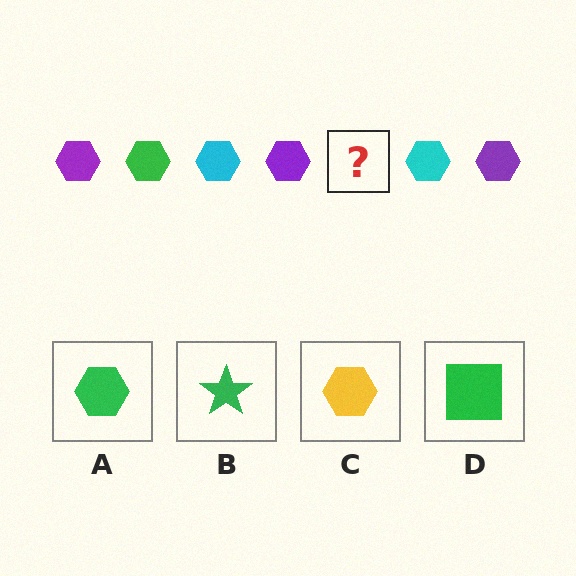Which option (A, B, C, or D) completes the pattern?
A.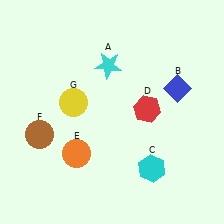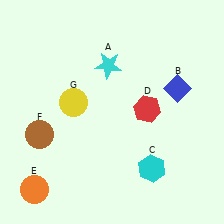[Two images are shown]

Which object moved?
The orange circle (E) moved left.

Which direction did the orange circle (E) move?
The orange circle (E) moved left.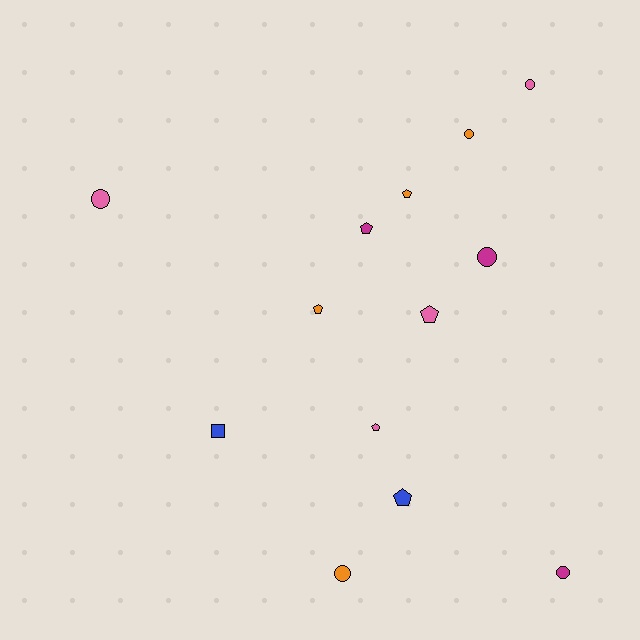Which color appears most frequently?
Orange, with 4 objects.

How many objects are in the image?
There are 13 objects.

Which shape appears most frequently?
Pentagon, with 6 objects.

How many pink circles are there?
There are 2 pink circles.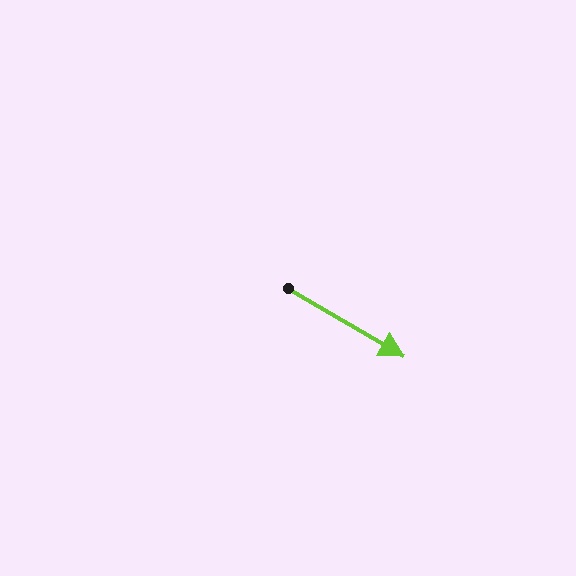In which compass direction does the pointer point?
Southeast.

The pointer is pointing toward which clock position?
Roughly 4 o'clock.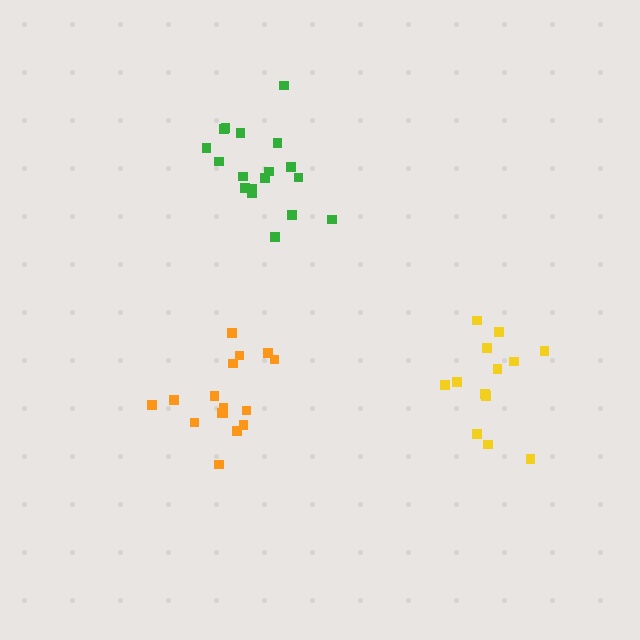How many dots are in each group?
Group 1: 18 dots, Group 2: 13 dots, Group 3: 16 dots (47 total).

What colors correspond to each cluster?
The clusters are colored: green, yellow, orange.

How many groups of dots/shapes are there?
There are 3 groups.